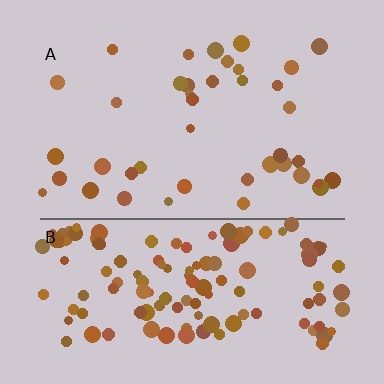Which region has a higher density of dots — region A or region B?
B (the bottom).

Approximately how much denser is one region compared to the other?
Approximately 3.4× — region B over region A.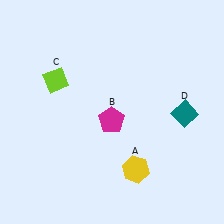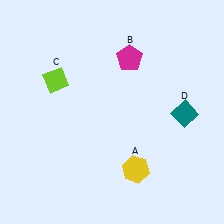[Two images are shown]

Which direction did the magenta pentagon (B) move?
The magenta pentagon (B) moved up.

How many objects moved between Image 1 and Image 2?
1 object moved between the two images.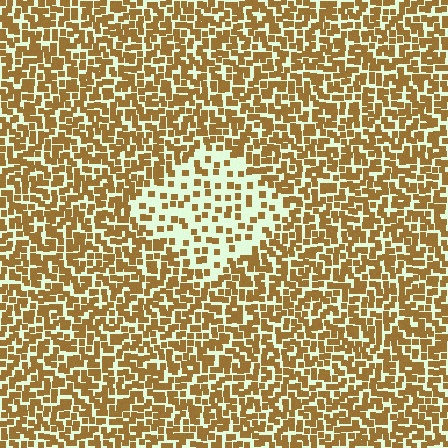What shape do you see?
I see a diamond.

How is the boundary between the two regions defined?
The boundary is defined by a change in element density (approximately 2.4x ratio). All elements are the same color, size, and shape.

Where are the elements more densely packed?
The elements are more densely packed outside the diamond boundary.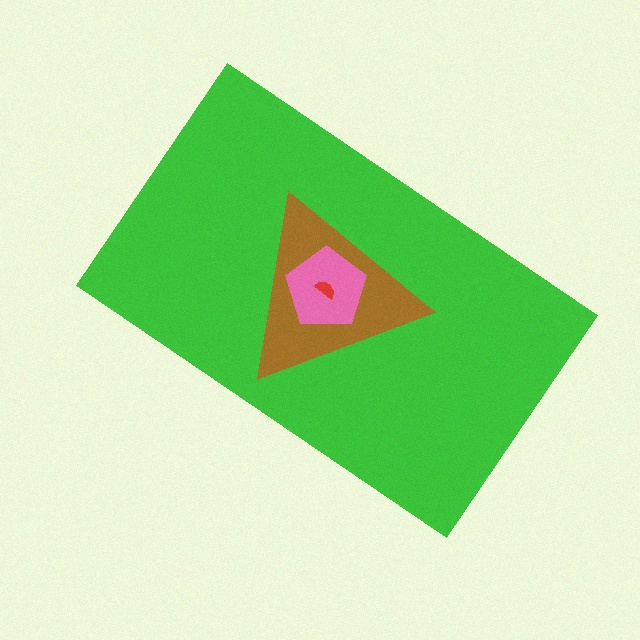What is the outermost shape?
The green rectangle.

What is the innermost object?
The red semicircle.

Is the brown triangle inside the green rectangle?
Yes.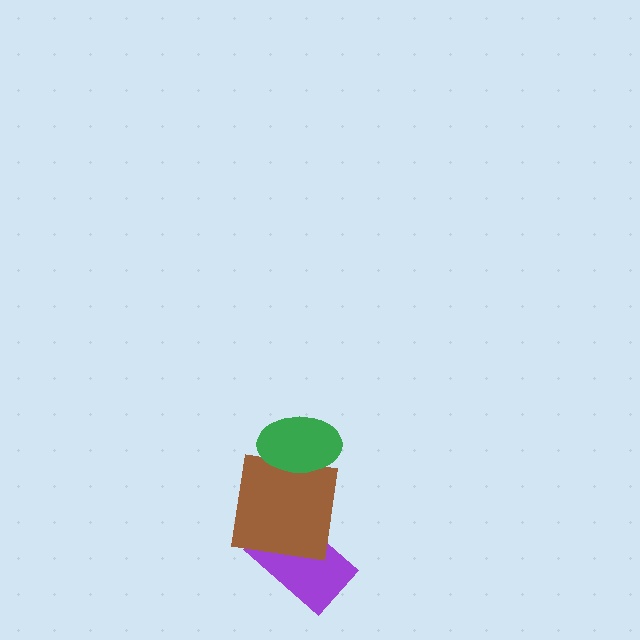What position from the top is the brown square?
The brown square is 2nd from the top.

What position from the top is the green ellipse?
The green ellipse is 1st from the top.